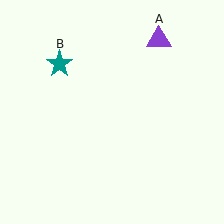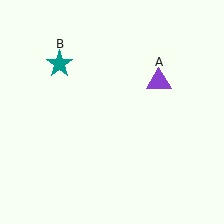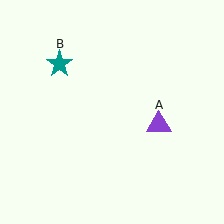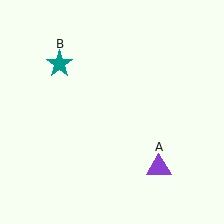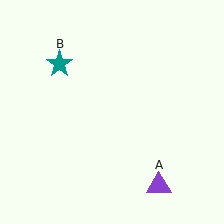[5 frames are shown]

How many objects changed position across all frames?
1 object changed position: purple triangle (object A).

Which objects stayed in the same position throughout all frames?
Teal star (object B) remained stationary.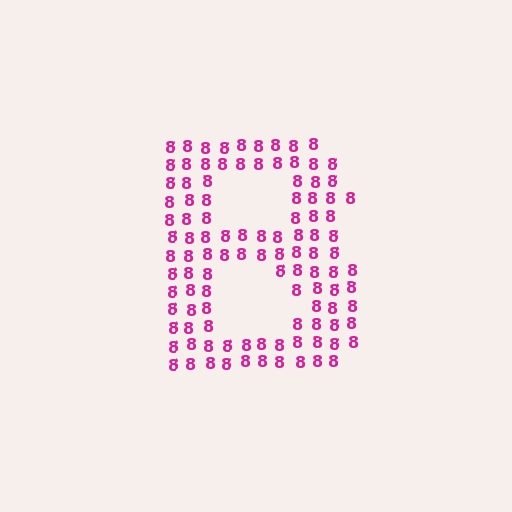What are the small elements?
The small elements are digit 8's.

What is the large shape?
The large shape is the letter B.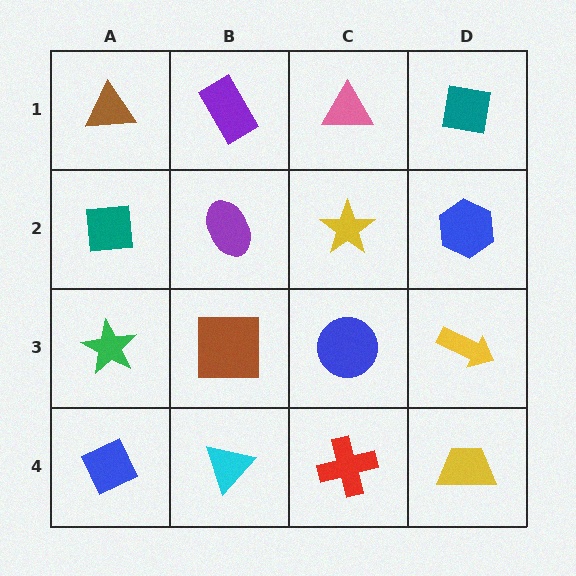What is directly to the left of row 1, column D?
A pink triangle.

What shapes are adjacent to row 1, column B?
A purple ellipse (row 2, column B), a brown triangle (row 1, column A), a pink triangle (row 1, column C).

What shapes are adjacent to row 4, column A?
A green star (row 3, column A), a cyan triangle (row 4, column B).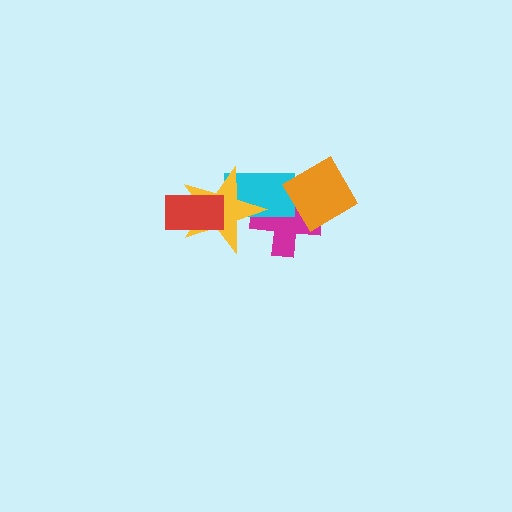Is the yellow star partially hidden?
Yes, it is partially covered by another shape.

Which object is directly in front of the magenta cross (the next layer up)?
The cyan rectangle is directly in front of the magenta cross.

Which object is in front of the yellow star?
The red rectangle is in front of the yellow star.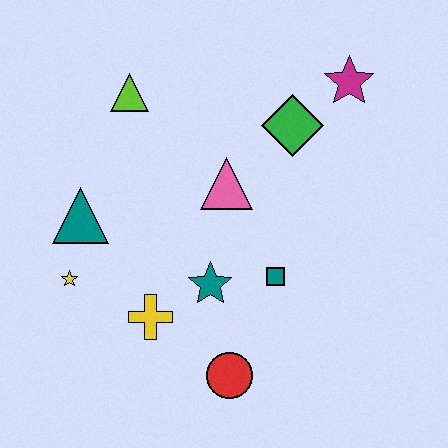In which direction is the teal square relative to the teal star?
The teal square is to the right of the teal star.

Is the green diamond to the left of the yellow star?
No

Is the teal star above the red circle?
Yes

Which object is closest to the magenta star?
The green diamond is closest to the magenta star.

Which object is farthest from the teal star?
The magenta star is farthest from the teal star.